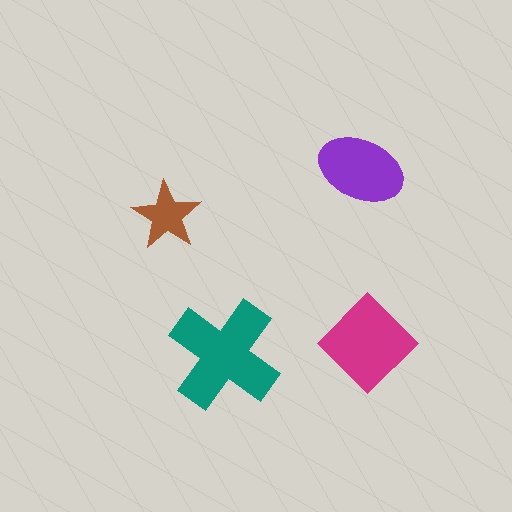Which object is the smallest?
The brown star.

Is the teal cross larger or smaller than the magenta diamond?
Larger.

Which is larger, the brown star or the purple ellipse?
The purple ellipse.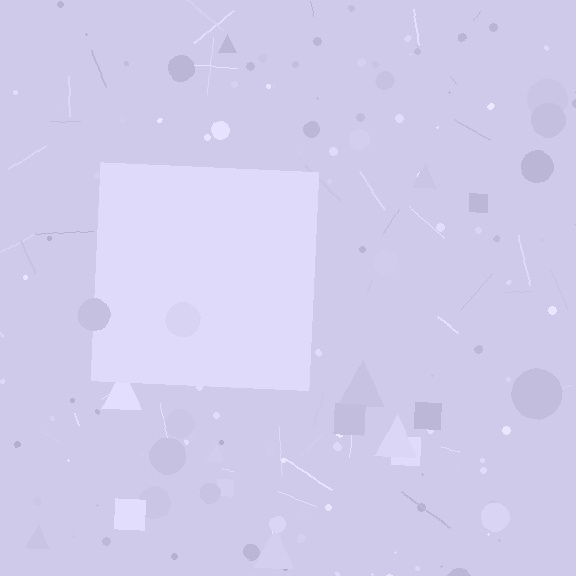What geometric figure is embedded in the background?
A square is embedded in the background.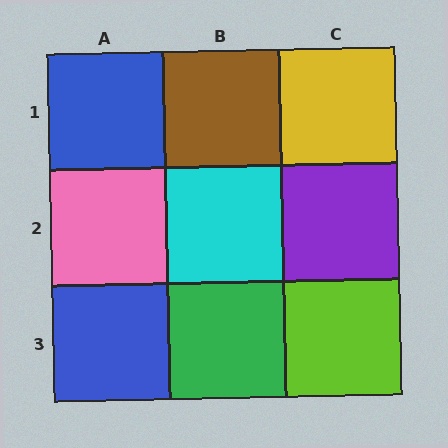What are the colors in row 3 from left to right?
Blue, green, lime.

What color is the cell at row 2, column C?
Purple.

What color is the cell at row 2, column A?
Pink.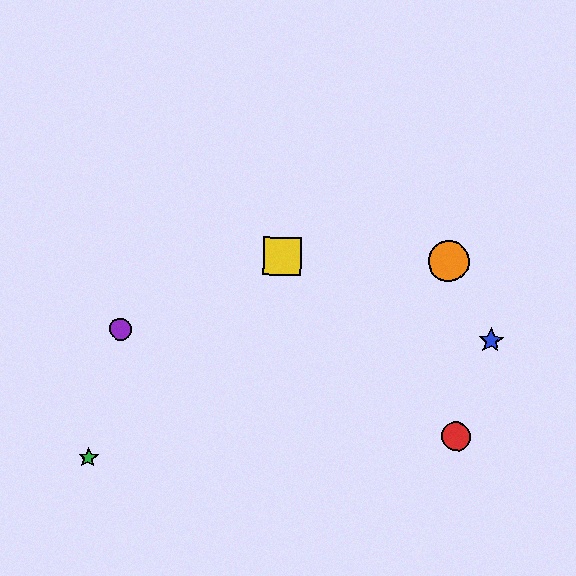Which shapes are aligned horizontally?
The yellow square, the orange circle are aligned horizontally.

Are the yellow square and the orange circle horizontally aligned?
Yes, both are at y≈257.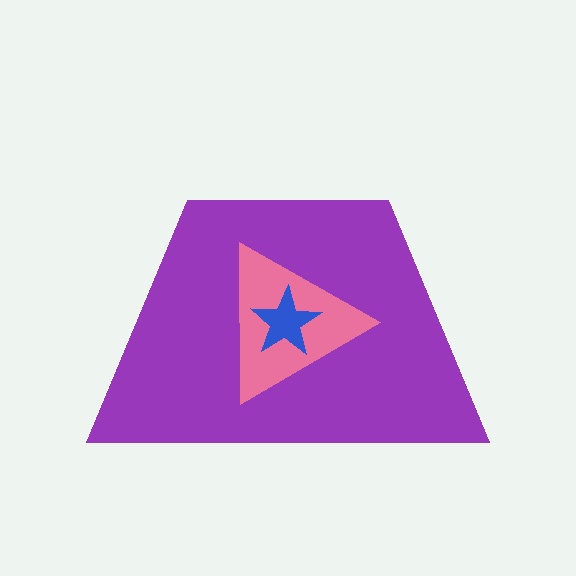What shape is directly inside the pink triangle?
The blue star.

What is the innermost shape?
The blue star.